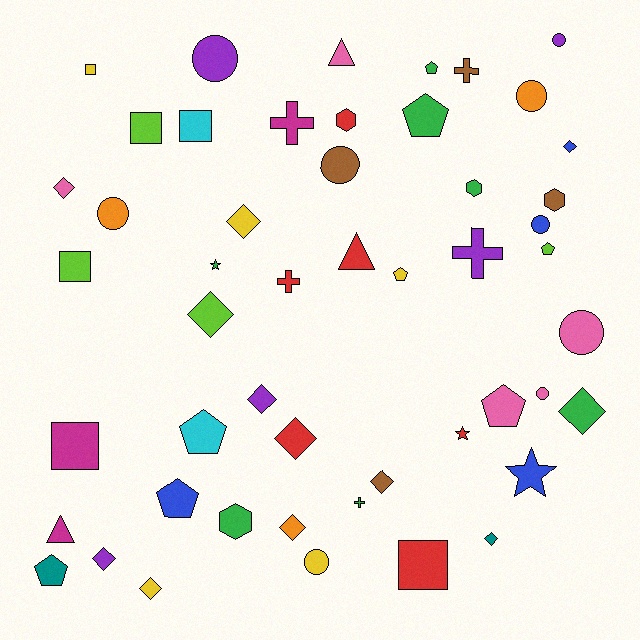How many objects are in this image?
There are 50 objects.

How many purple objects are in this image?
There are 5 purple objects.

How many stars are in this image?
There are 3 stars.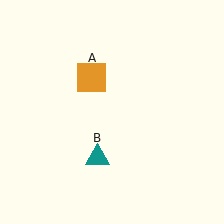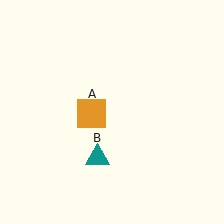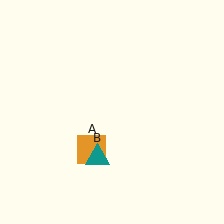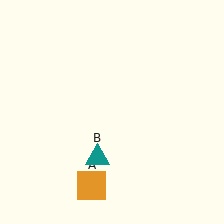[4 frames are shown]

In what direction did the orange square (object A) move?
The orange square (object A) moved down.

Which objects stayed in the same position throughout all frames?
Teal triangle (object B) remained stationary.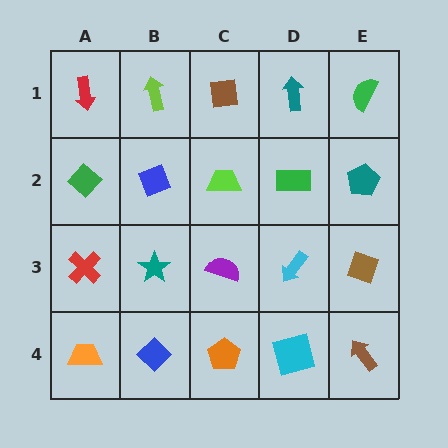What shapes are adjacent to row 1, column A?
A green diamond (row 2, column A), a lime arrow (row 1, column B).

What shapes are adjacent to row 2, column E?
A green semicircle (row 1, column E), a brown diamond (row 3, column E), a green rectangle (row 2, column D).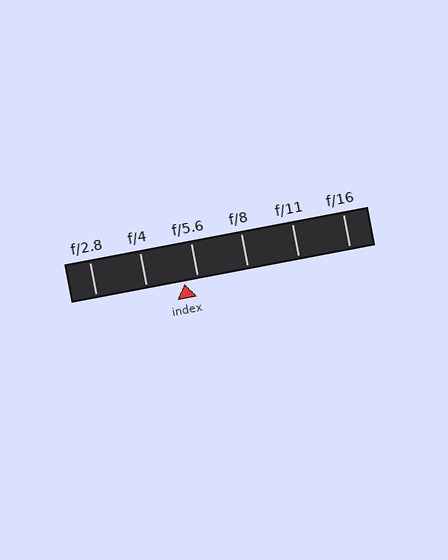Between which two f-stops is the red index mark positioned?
The index mark is between f/4 and f/5.6.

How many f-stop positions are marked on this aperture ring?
There are 6 f-stop positions marked.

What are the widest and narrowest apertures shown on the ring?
The widest aperture shown is f/2.8 and the narrowest is f/16.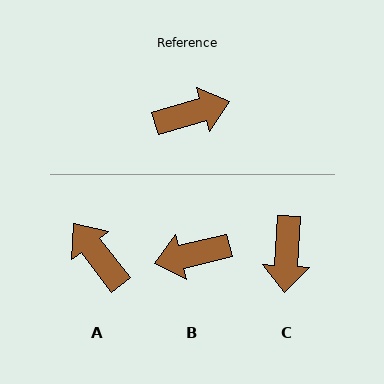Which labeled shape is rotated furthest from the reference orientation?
B, about 177 degrees away.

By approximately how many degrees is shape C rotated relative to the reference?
Approximately 110 degrees clockwise.